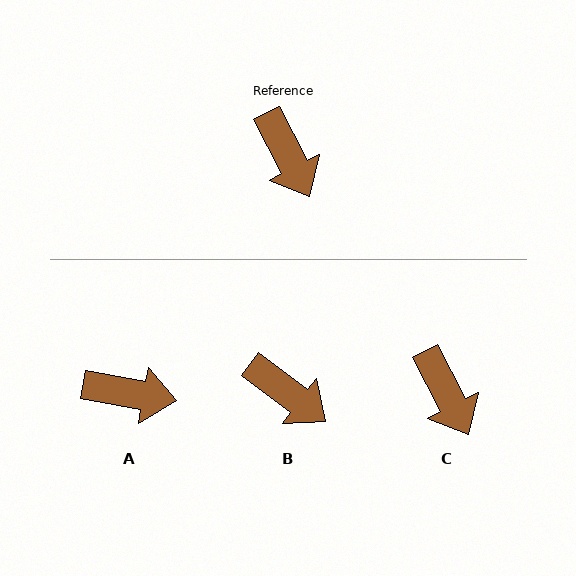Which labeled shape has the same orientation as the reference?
C.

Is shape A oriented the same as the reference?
No, it is off by about 53 degrees.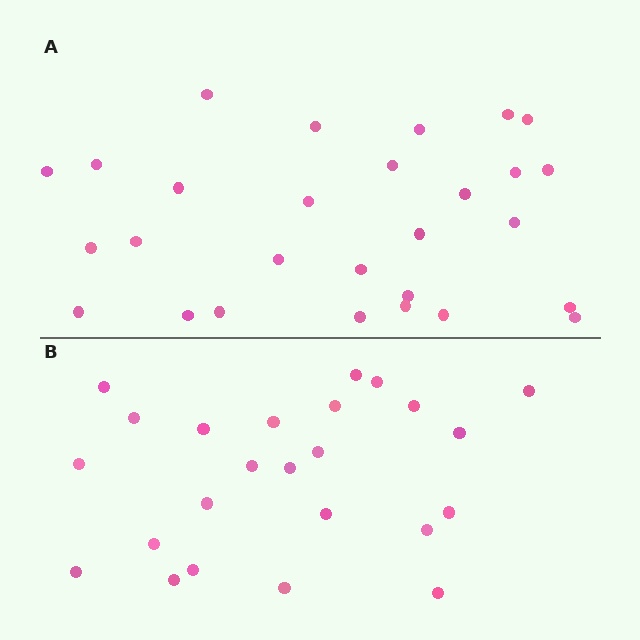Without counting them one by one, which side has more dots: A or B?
Region A (the top region) has more dots.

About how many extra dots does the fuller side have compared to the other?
Region A has about 4 more dots than region B.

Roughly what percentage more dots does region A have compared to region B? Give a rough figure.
About 15% more.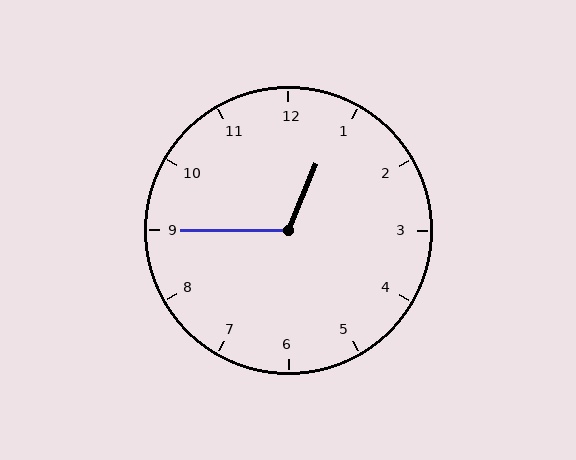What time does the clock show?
12:45.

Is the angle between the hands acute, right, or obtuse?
It is obtuse.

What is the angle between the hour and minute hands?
Approximately 112 degrees.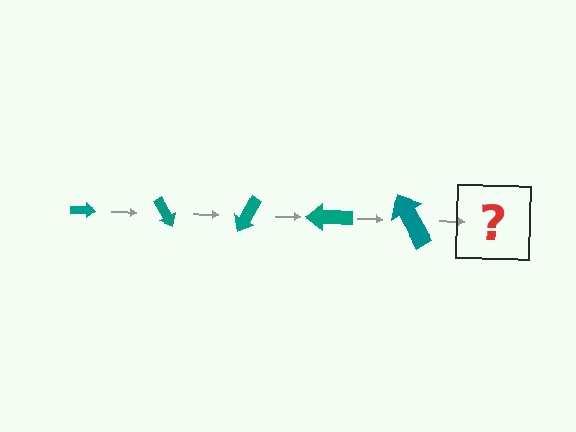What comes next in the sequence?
The next element should be an arrow, larger than the previous one and rotated 300 degrees from the start.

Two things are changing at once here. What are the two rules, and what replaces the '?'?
The two rules are that the arrow grows larger each step and it rotates 60 degrees each step. The '?' should be an arrow, larger than the previous one and rotated 300 degrees from the start.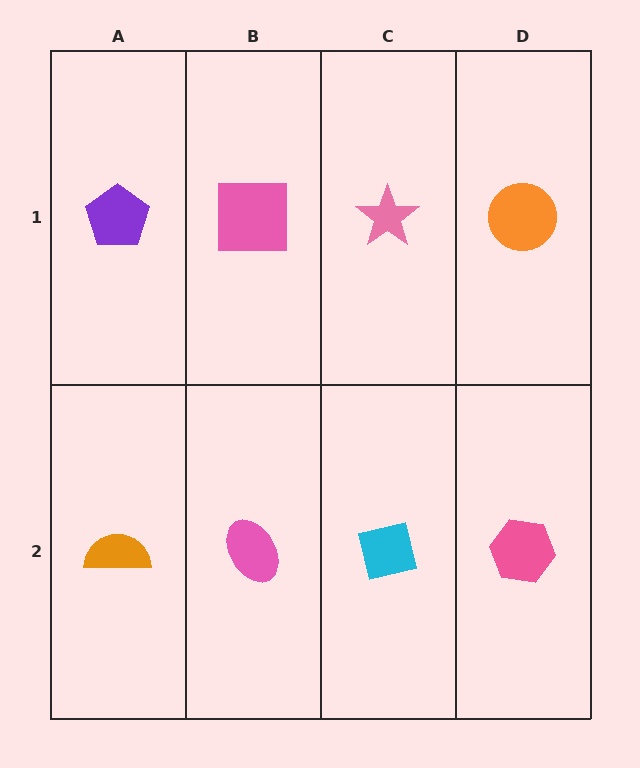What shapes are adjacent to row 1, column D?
A pink hexagon (row 2, column D), a pink star (row 1, column C).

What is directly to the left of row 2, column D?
A cyan square.